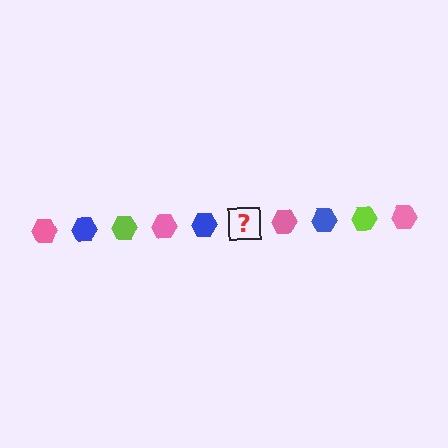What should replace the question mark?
The question mark should be replaced with a lime hexagon.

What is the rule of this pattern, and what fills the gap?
The rule is that the pattern cycles through pink, blue, lime hexagons. The gap should be filled with a lime hexagon.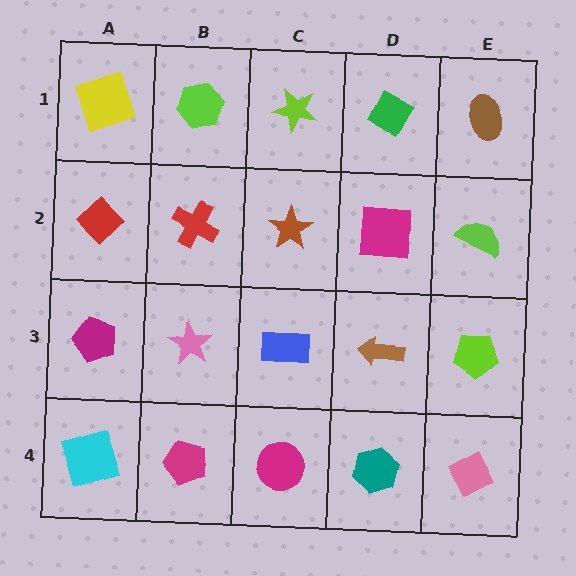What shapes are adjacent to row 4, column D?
A brown arrow (row 3, column D), a magenta circle (row 4, column C), a pink diamond (row 4, column E).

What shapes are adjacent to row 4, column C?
A blue rectangle (row 3, column C), a magenta pentagon (row 4, column B), a teal hexagon (row 4, column D).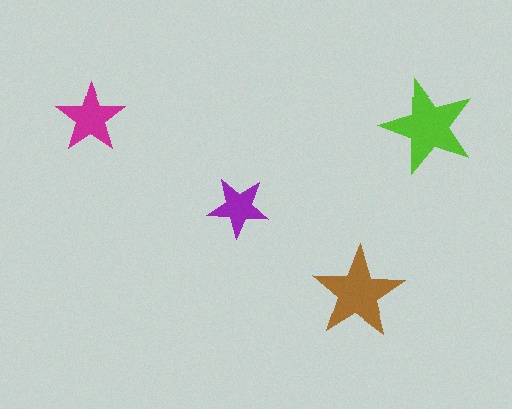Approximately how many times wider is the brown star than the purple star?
About 1.5 times wider.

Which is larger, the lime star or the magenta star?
The lime one.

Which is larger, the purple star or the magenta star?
The magenta one.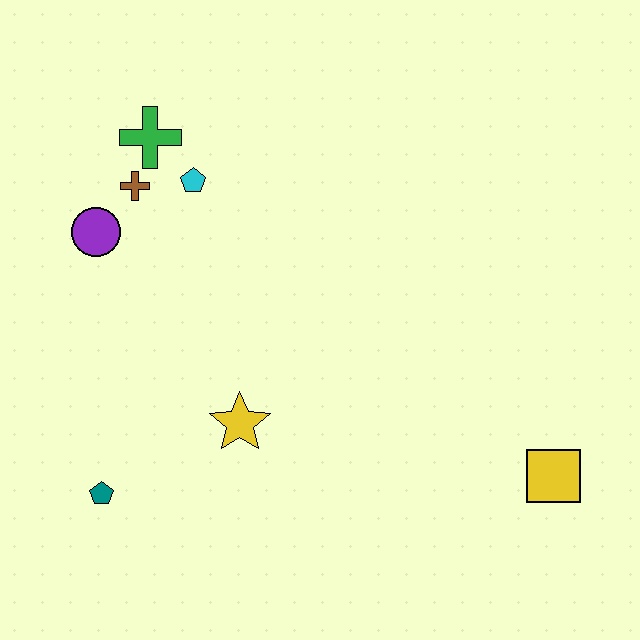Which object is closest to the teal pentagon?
The yellow star is closest to the teal pentagon.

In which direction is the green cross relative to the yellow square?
The green cross is to the left of the yellow square.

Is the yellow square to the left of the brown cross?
No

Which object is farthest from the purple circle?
The yellow square is farthest from the purple circle.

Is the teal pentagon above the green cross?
No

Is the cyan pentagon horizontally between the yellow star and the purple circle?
Yes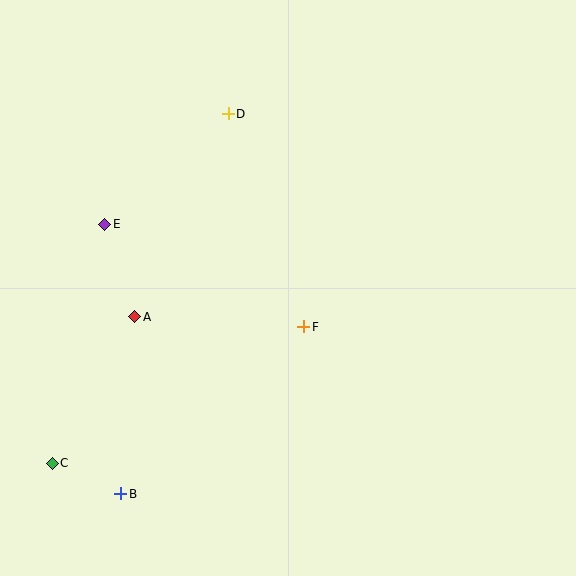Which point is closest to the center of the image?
Point F at (304, 327) is closest to the center.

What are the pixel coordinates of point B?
Point B is at (121, 494).